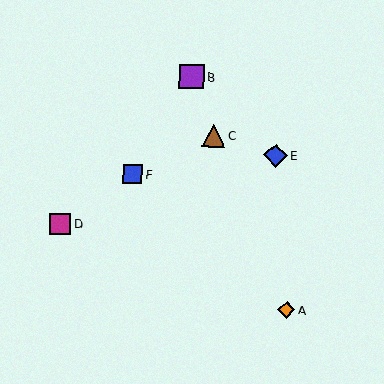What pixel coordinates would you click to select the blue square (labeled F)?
Click at (133, 174) to select the blue square F.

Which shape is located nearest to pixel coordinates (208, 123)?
The brown triangle (labeled C) at (214, 135) is nearest to that location.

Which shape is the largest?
The purple square (labeled B) is the largest.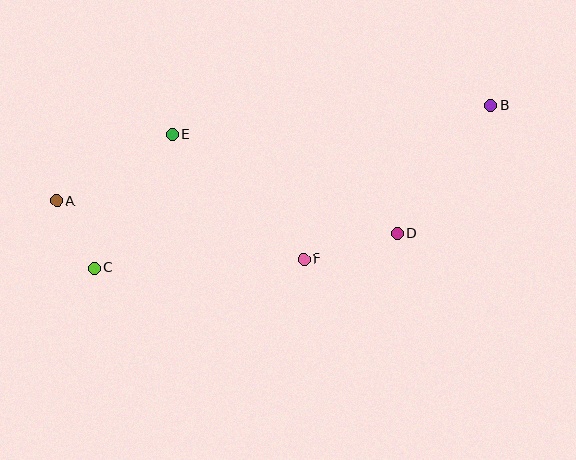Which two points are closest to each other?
Points A and C are closest to each other.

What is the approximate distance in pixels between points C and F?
The distance between C and F is approximately 210 pixels.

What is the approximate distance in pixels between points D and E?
The distance between D and E is approximately 246 pixels.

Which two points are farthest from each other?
Points A and B are farthest from each other.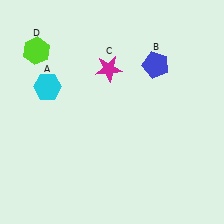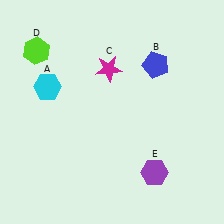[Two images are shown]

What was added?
A purple hexagon (E) was added in Image 2.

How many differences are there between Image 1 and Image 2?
There is 1 difference between the two images.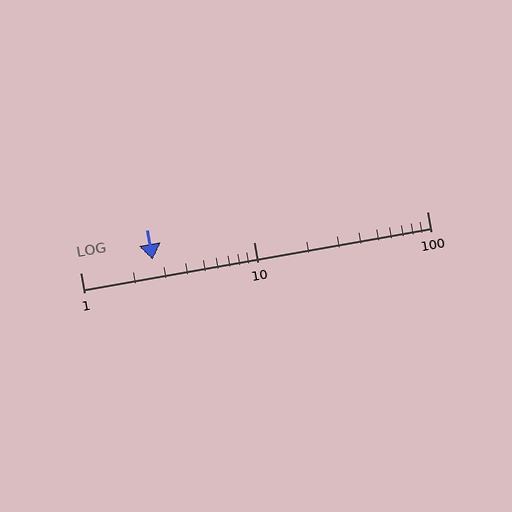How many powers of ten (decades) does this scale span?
The scale spans 2 decades, from 1 to 100.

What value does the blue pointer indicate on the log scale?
The pointer indicates approximately 2.6.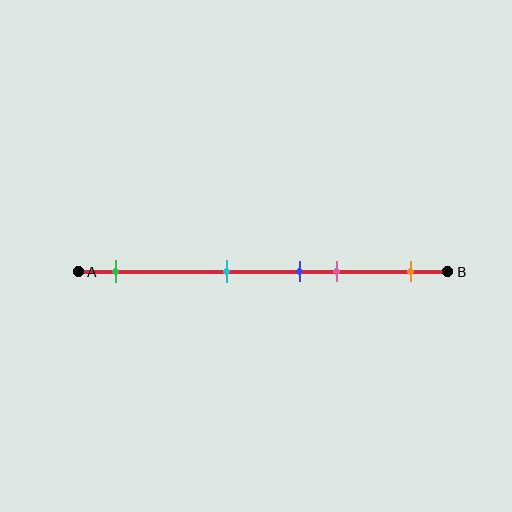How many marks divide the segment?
There are 5 marks dividing the segment.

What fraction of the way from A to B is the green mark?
The green mark is approximately 10% (0.1) of the way from A to B.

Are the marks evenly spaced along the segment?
No, the marks are not evenly spaced.